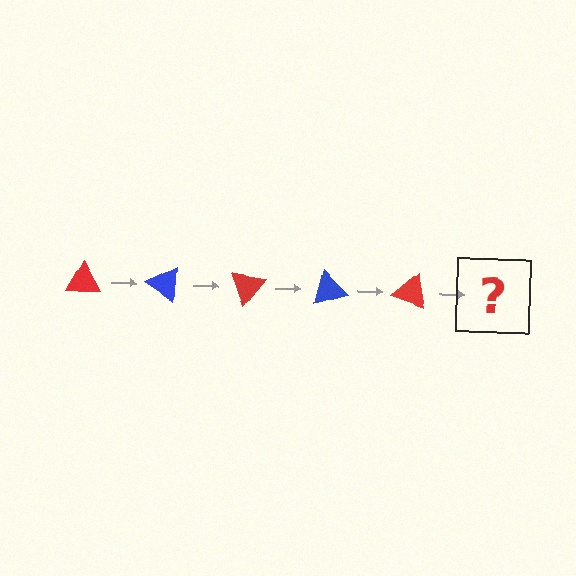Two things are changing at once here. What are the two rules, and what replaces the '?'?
The two rules are that it rotates 35 degrees each step and the color cycles through red and blue. The '?' should be a blue triangle, rotated 175 degrees from the start.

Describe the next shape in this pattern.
It should be a blue triangle, rotated 175 degrees from the start.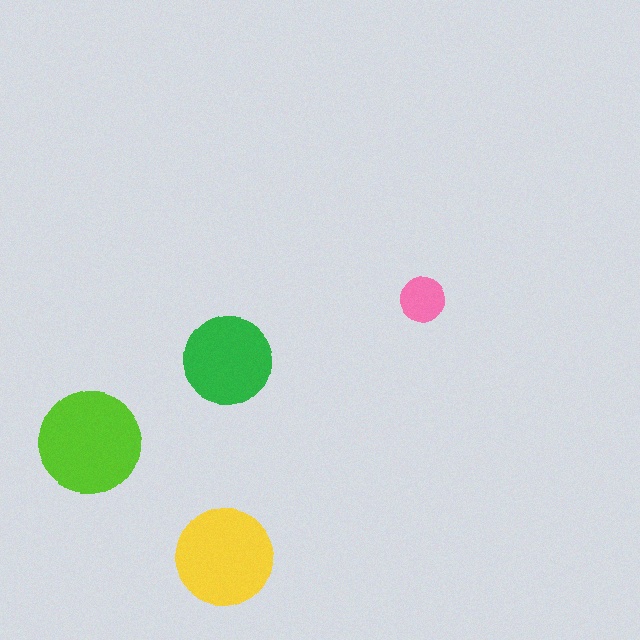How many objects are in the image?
There are 4 objects in the image.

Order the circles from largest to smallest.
the lime one, the yellow one, the green one, the pink one.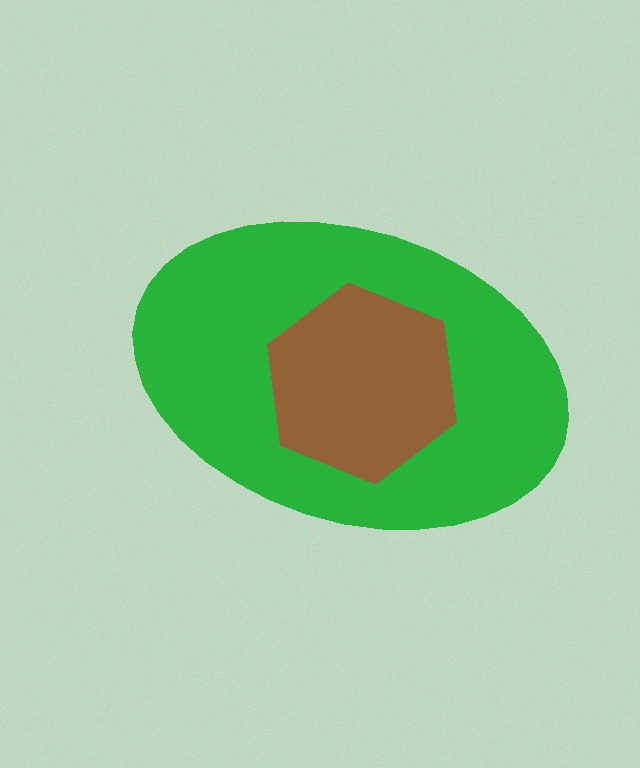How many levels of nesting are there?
2.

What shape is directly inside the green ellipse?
The brown hexagon.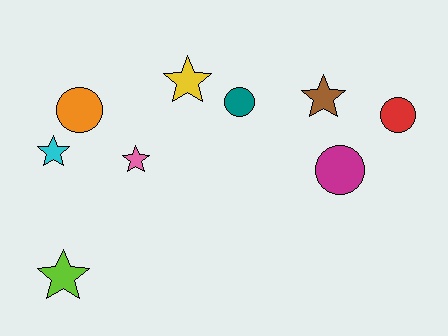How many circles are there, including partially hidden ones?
There are 4 circles.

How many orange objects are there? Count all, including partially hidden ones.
There is 1 orange object.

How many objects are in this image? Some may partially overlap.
There are 9 objects.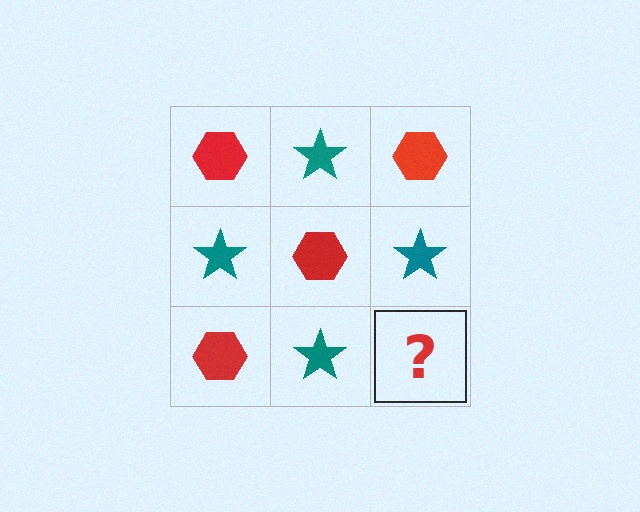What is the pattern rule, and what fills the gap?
The rule is that it alternates red hexagon and teal star in a checkerboard pattern. The gap should be filled with a red hexagon.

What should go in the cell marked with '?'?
The missing cell should contain a red hexagon.